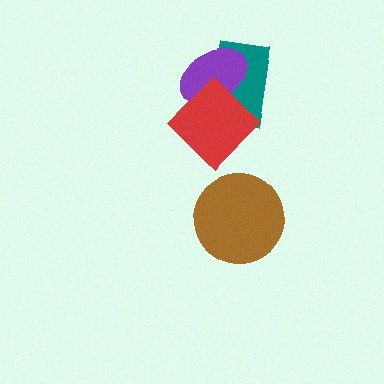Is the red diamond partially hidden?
No, no other shape covers it.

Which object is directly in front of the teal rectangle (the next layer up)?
The purple ellipse is directly in front of the teal rectangle.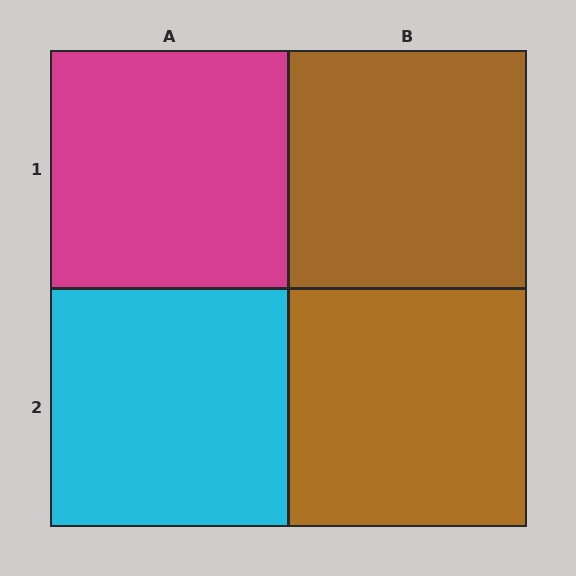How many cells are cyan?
1 cell is cyan.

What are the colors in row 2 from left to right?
Cyan, brown.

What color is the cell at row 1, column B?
Brown.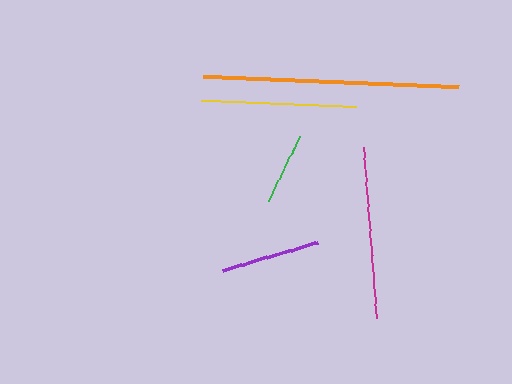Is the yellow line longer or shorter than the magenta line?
The magenta line is longer than the yellow line.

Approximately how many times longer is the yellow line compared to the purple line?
The yellow line is approximately 1.6 times the length of the purple line.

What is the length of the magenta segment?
The magenta segment is approximately 171 pixels long.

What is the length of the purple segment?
The purple segment is approximately 100 pixels long.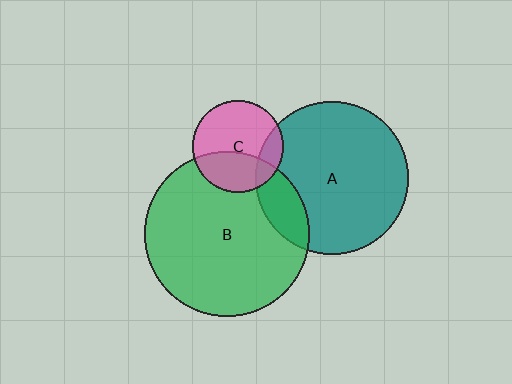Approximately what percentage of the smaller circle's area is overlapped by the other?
Approximately 15%.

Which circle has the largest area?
Circle B (green).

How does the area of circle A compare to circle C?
Approximately 2.8 times.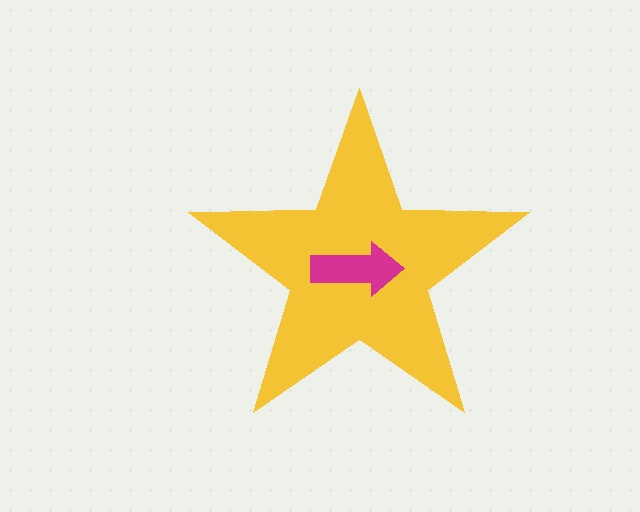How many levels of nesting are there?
2.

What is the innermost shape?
The magenta arrow.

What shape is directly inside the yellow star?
The magenta arrow.